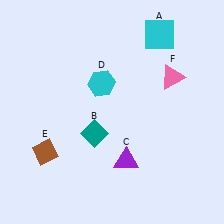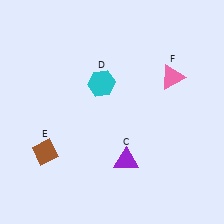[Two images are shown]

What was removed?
The teal diamond (B), the cyan square (A) were removed in Image 2.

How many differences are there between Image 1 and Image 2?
There are 2 differences between the two images.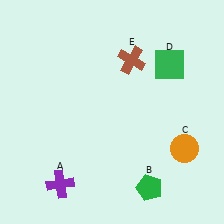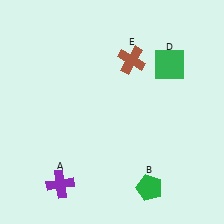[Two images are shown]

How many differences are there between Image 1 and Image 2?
There is 1 difference between the two images.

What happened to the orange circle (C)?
The orange circle (C) was removed in Image 2. It was in the bottom-right area of Image 1.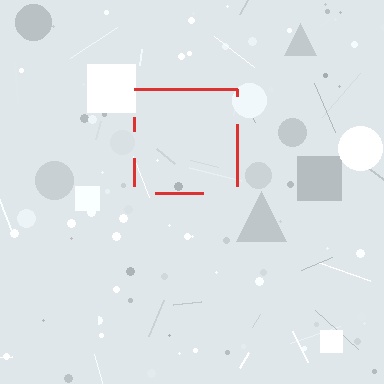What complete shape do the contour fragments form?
The contour fragments form a square.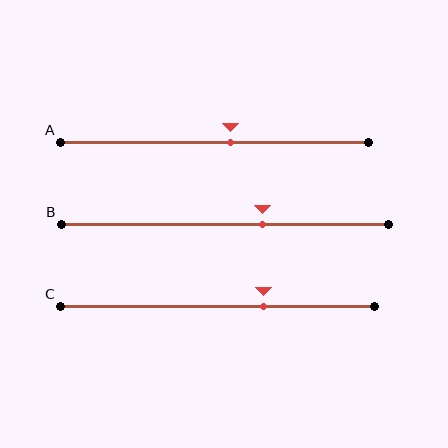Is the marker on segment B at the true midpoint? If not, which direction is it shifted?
No, the marker on segment B is shifted to the right by about 11% of the segment length.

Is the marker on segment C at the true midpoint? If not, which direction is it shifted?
No, the marker on segment C is shifted to the right by about 15% of the segment length.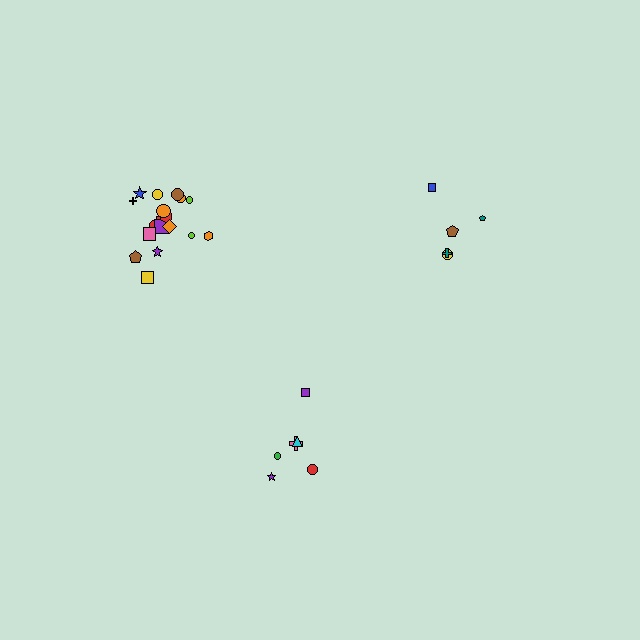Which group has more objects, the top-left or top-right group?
The top-left group.